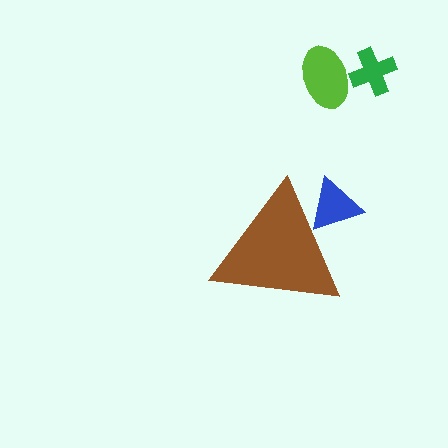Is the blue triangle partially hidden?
Yes, the blue triangle is partially hidden behind the brown triangle.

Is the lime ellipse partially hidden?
No, the lime ellipse is fully visible.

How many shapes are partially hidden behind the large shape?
1 shape is partially hidden.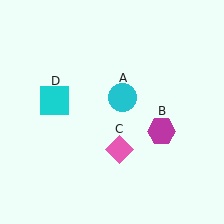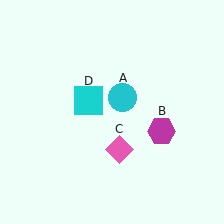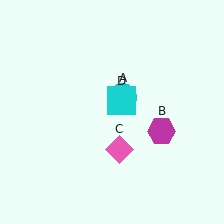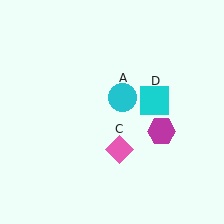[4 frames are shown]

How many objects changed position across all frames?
1 object changed position: cyan square (object D).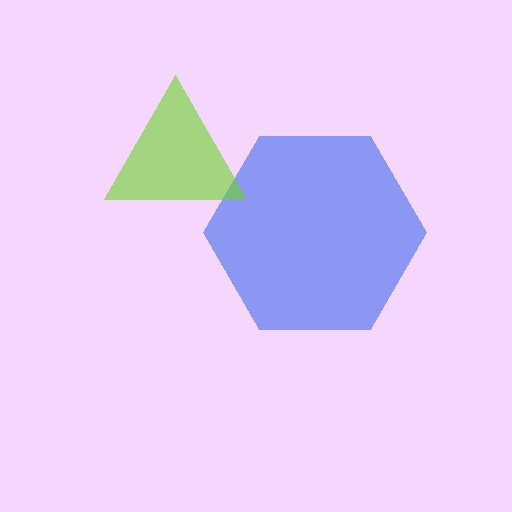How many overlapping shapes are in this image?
There are 2 overlapping shapes in the image.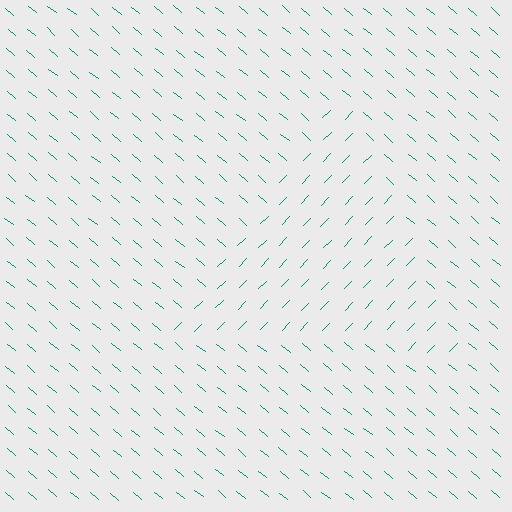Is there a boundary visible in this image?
Yes, there is a texture boundary formed by a change in line orientation.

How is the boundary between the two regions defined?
The boundary is defined purely by a change in line orientation (approximately 86 degrees difference). All lines are the same color and thickness.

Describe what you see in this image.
The image is filled with small teal line segments. A triangle region in the image has lines oriented differently from the surrounding lines, creating a visible texture boundary.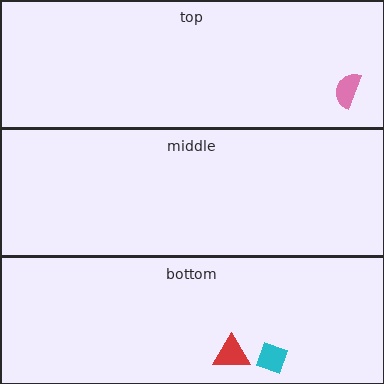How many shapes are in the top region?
1.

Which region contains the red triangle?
The bottom region.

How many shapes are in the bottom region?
2.